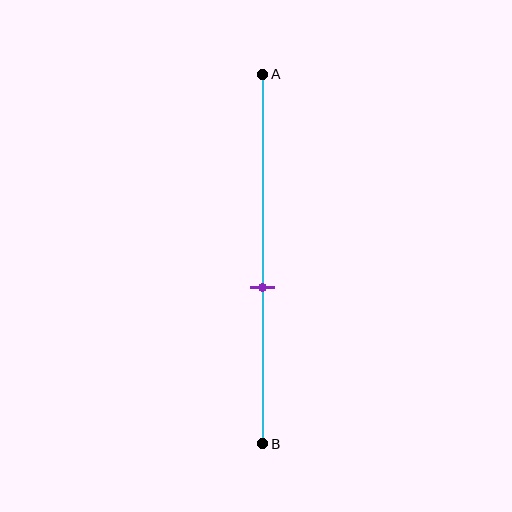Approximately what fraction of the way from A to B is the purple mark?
The purple mark is approximately 60% of the way from A to B.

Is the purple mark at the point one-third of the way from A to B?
No, the mark is at about 60% from A, not at the 33% one-third point.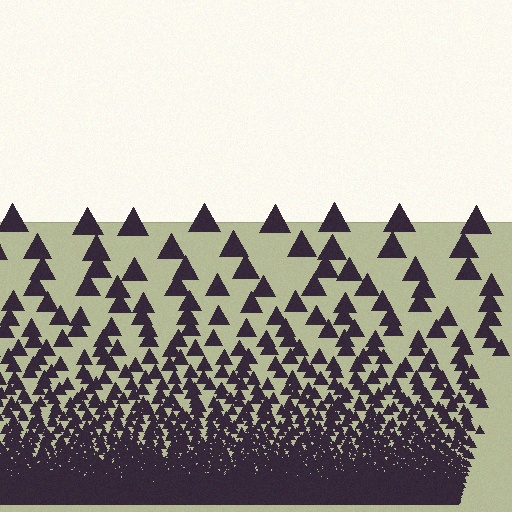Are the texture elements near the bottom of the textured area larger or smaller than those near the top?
Smaller. The gradient is inverted — elements near the bottom are smaller and denser.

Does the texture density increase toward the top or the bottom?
Density increases toward the bottom.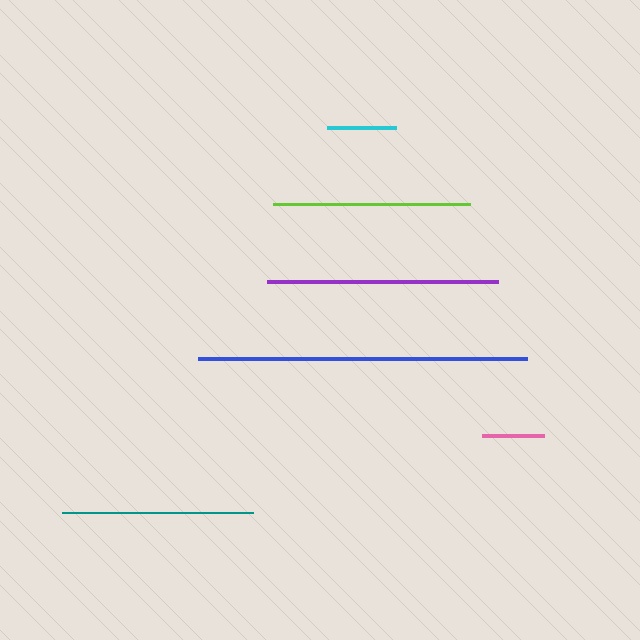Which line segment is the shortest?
The pink line is the shortest at approximately 62 pixels.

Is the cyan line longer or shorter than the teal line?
The teal line is longer than the cyan line.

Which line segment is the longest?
The blue line is the longest at approximately 329 pixels.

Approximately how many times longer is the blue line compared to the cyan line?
The blue line is approximately 4.8 times the length of the cyan line.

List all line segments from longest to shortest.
From longest to shortest: blue, purple, lime, teal, cyan, pink.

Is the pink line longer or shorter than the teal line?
The teal line is longer than the pink line.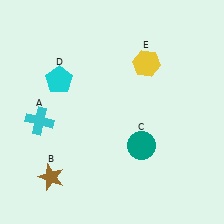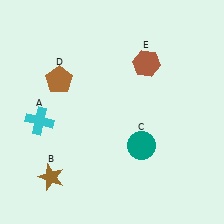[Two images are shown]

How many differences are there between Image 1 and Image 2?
There are 2 differences between the two images.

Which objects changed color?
D changed from cyan to brown. E changed from yellow to brown.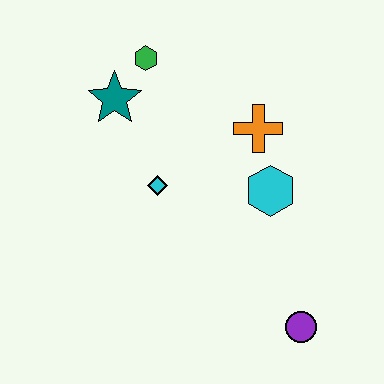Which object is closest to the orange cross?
The cyan hexagon is closest to the orange cross.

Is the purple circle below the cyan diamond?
Yes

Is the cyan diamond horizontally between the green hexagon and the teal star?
No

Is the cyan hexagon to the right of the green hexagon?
Yes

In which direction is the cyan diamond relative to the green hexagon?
The cyan diamond is below the green hexagon.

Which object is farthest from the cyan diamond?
The purple circle is farthest from the cyan diamond.